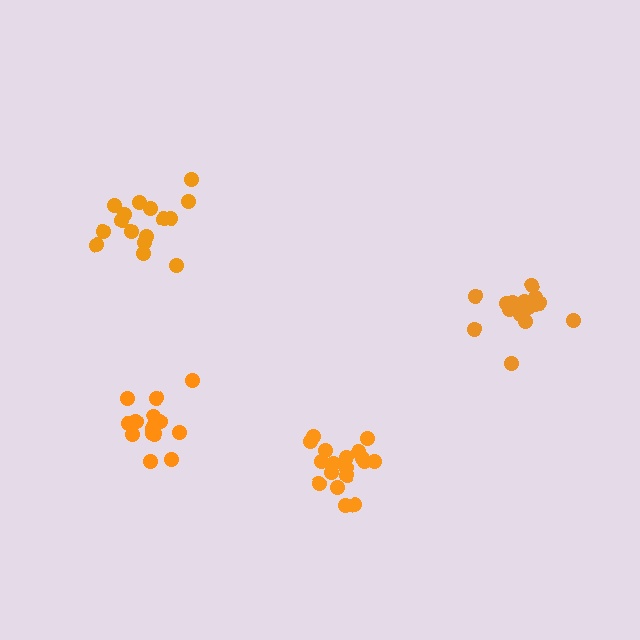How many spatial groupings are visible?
There are 4 spatial groupings.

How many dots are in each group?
Group 1: 16 dots, Group 2: 18 dots, Group 3: 16 dots, Group 4: 15 dots (65 total).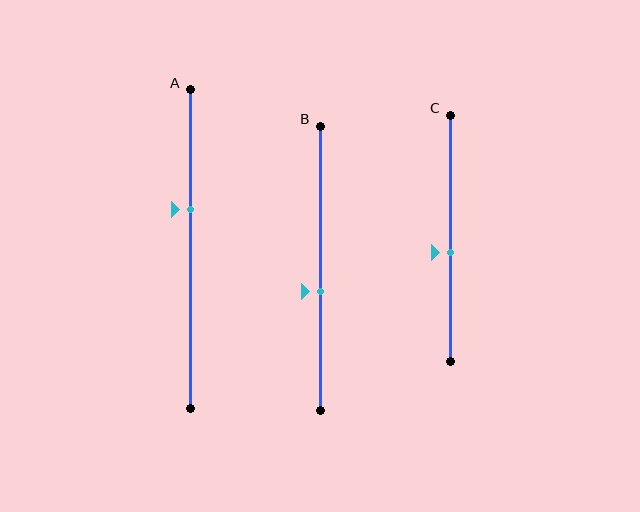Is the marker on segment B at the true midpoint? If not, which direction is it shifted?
No, the marker on segment B is shifted downward by about 8% of the segment length.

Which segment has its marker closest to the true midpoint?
Segment C has its marker closest to the true midpoint.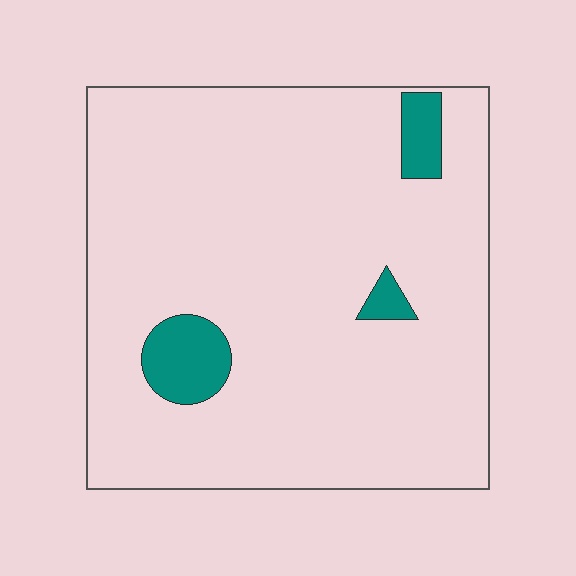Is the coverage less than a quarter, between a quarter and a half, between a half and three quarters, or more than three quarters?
Less than a quarter.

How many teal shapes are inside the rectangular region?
3.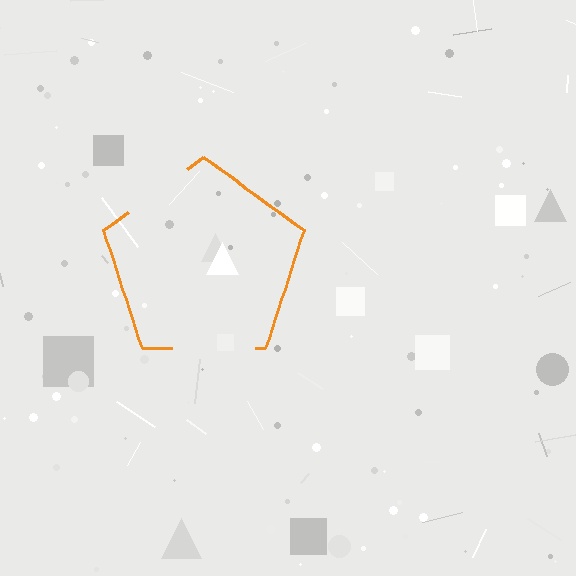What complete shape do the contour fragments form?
The contour fragments form a pentagon.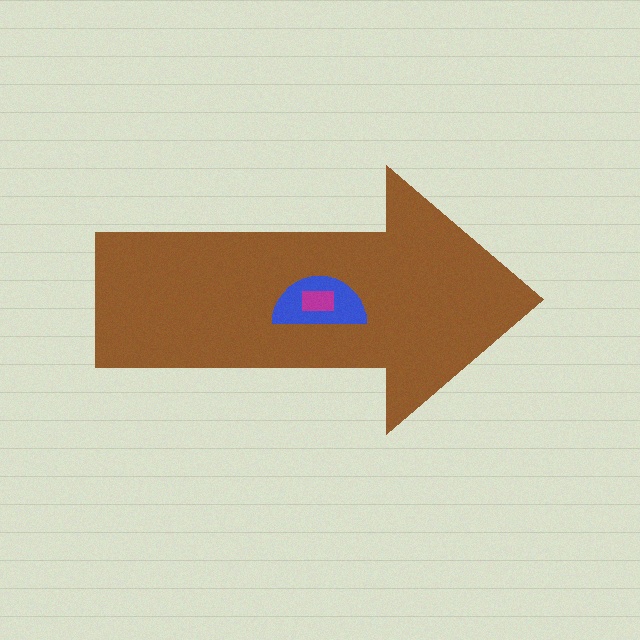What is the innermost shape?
The magenta rectangle.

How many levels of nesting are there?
3.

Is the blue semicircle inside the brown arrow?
Yes.